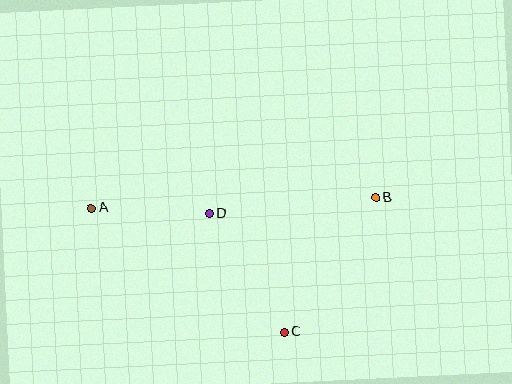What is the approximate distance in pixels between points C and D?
The distance between C and D is approximately 140 pixels.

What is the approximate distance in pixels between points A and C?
The distance between A and C is approximately 230 pixels.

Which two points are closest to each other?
Points A and D are closest to each other.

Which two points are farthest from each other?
Points A and B are farthest from each other.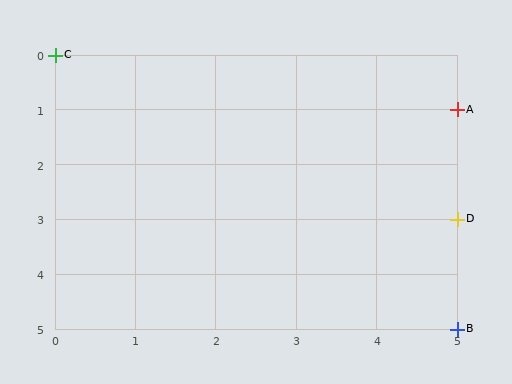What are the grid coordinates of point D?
Point D is at grid coordinates (5, 3).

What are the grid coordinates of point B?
Point B is at grid coordinates (5, 5).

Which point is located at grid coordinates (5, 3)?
Point D is at (5, 3).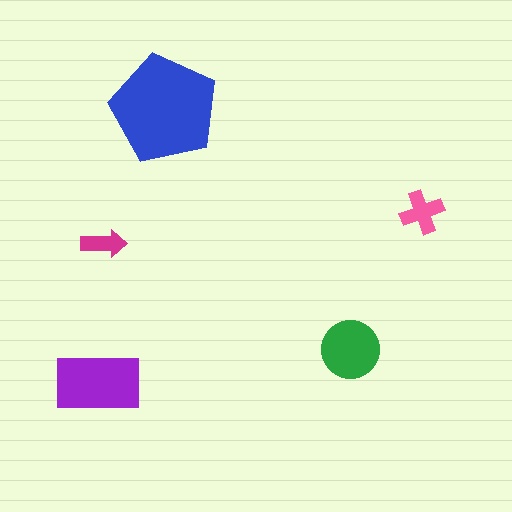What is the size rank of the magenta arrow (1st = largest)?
5th.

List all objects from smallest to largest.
The magenta arrow, the pink cross, the green circle, the purple rectangle, the blue pentagon.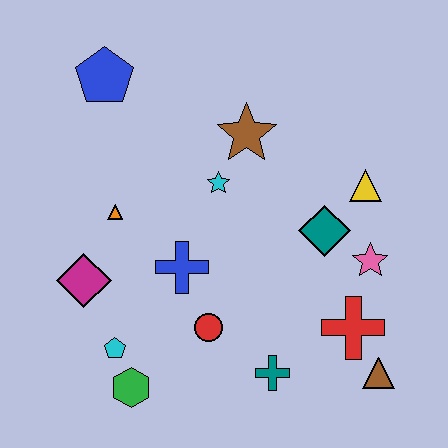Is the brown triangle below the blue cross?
Yes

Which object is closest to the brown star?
The cyan star is closest to the brown star.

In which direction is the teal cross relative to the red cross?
The teal cross is to the left of the red cross.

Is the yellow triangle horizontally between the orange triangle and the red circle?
No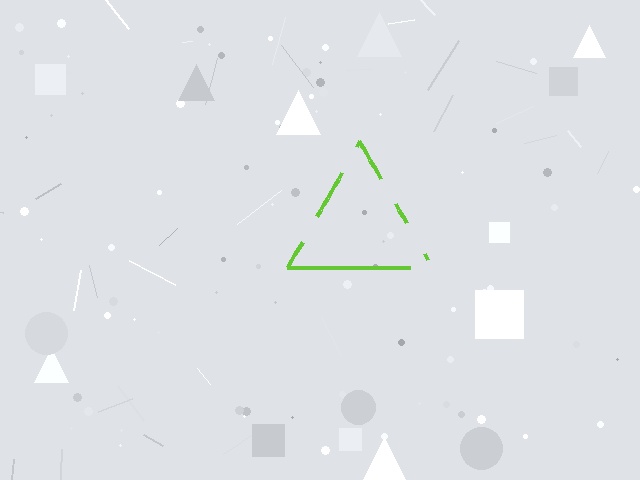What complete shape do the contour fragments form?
The contour fragments form a triangle.